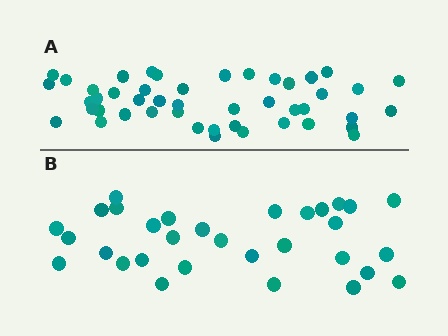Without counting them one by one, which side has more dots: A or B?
Region A (the top region) has more dots.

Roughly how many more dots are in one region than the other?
Region A has approximately 15 more dots than region B.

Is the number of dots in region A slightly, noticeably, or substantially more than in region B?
Region A has substantially more. The ratio is roughly 1.5 to 1.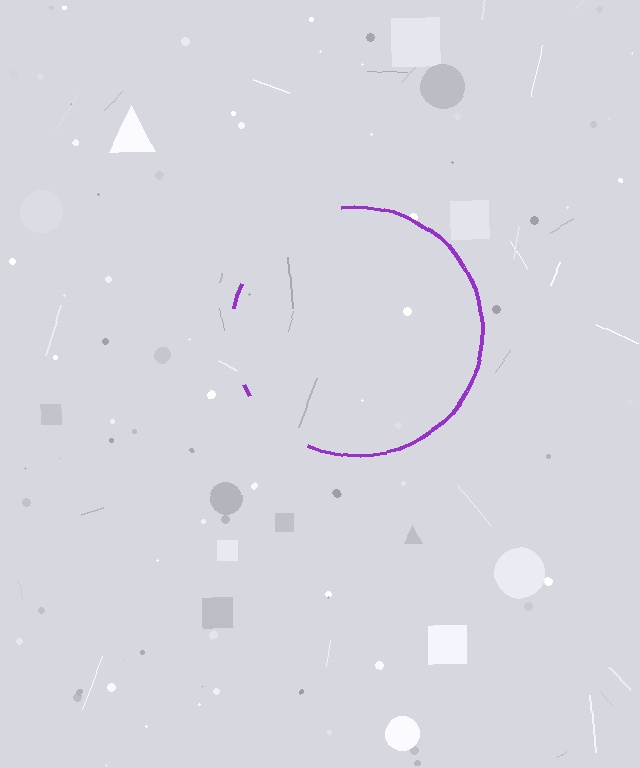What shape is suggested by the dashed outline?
The dashed outline suggests a circle.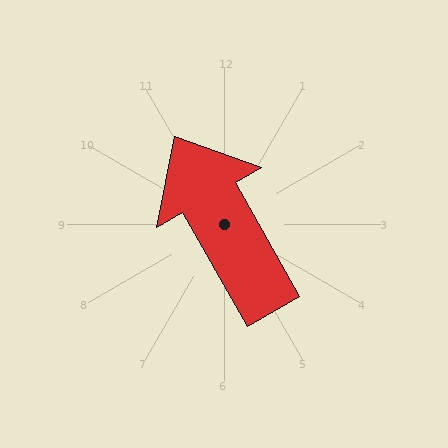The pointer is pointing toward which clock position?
Roughly 11 o'clock.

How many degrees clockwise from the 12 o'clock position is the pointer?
Approximately 330 degrees.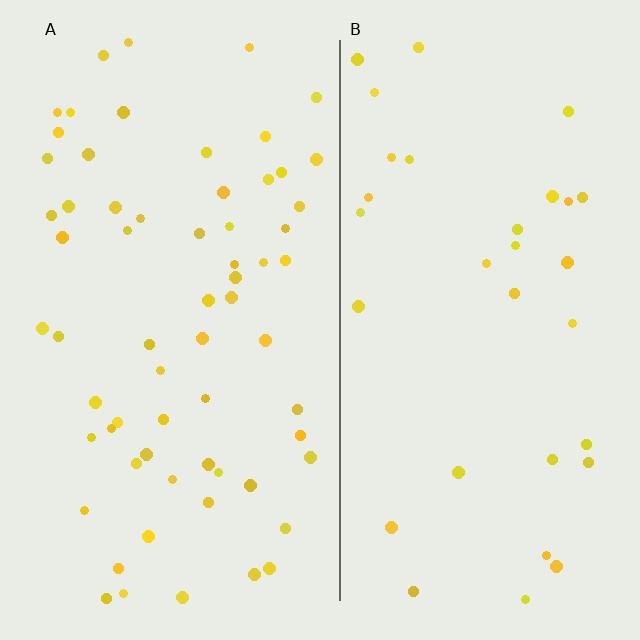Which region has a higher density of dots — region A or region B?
A (the left).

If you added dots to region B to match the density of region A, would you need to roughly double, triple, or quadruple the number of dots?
Approximately double.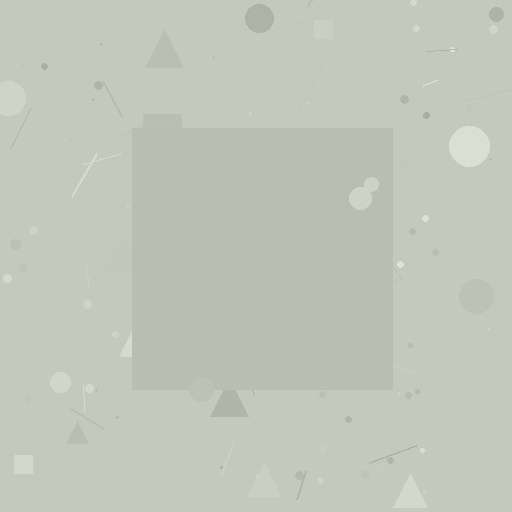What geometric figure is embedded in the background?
A square is embedded in the background.